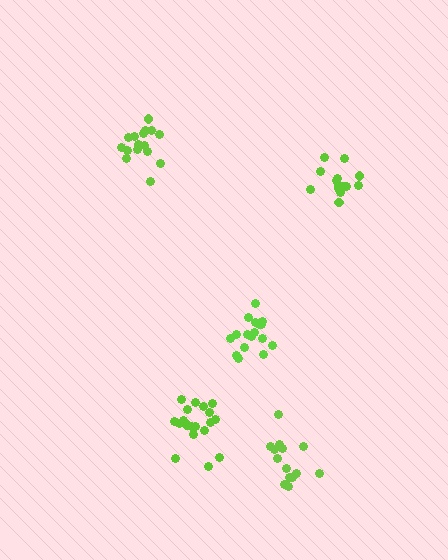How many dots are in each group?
Group 1: 14 dots, Group 2: 16 dots, Group 3: 18 dots, Group 4: 19 dots, Group 5: 15 dots (82 total).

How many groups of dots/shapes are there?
There are 5 groups.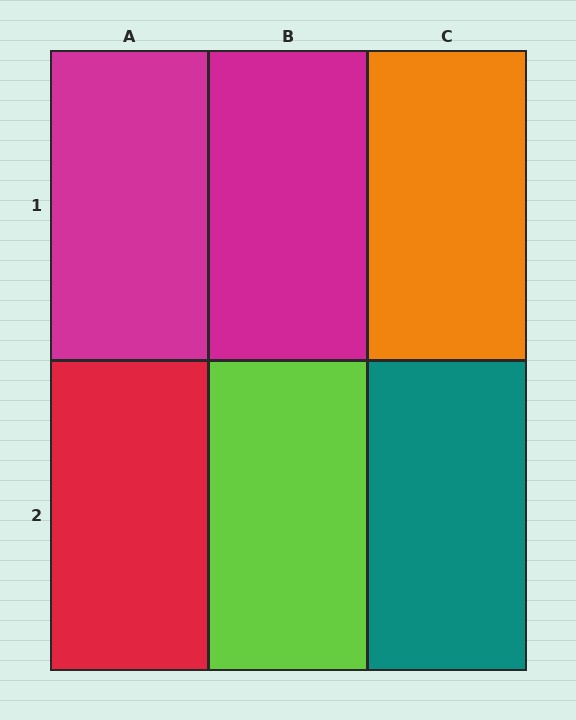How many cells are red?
1 cell is red.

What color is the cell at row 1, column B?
Magenta.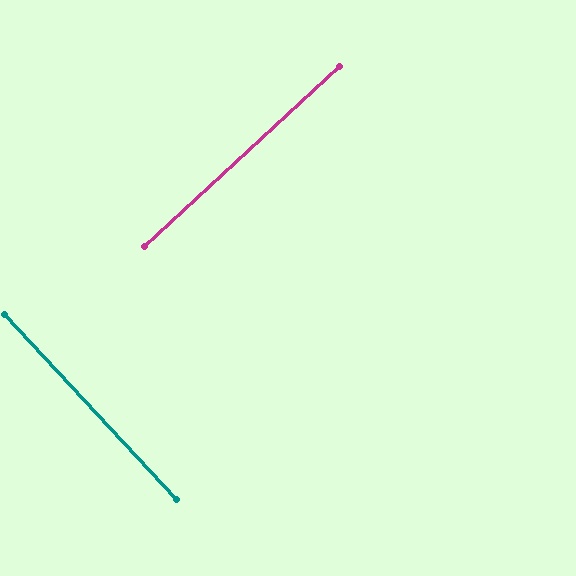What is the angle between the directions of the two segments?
Approximately 90 degrees.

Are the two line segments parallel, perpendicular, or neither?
Perpendicular — they meet at approximately 90°.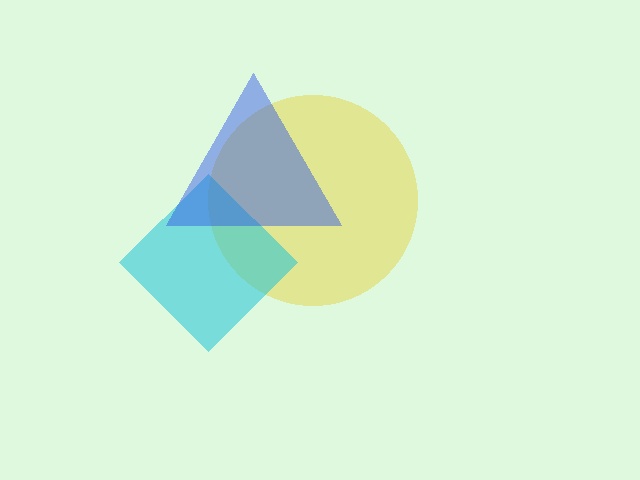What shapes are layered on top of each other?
The layered shapes are: a yellow circle, a cyan diamond, a blue triangle.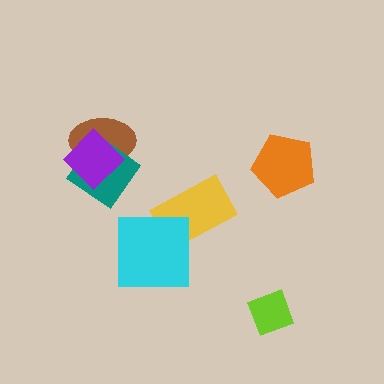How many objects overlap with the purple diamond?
2 objects overlap with the purple diamond.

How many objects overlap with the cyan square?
1 object overlaps with the cyan square.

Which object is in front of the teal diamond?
The purple diamond is in front of the teal diamond.